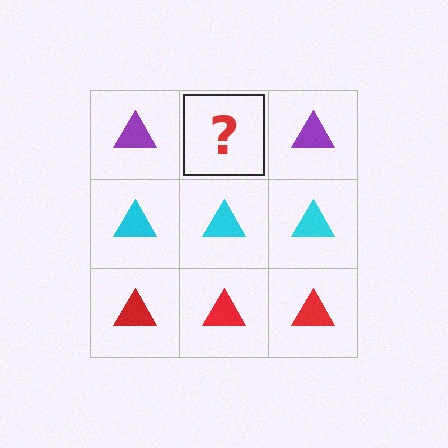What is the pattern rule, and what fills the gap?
The rule is that each row has a consistent color. The gap should be filled with a purple triangle.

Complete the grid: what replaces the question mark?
The question mark should be replaced with a purple triangle.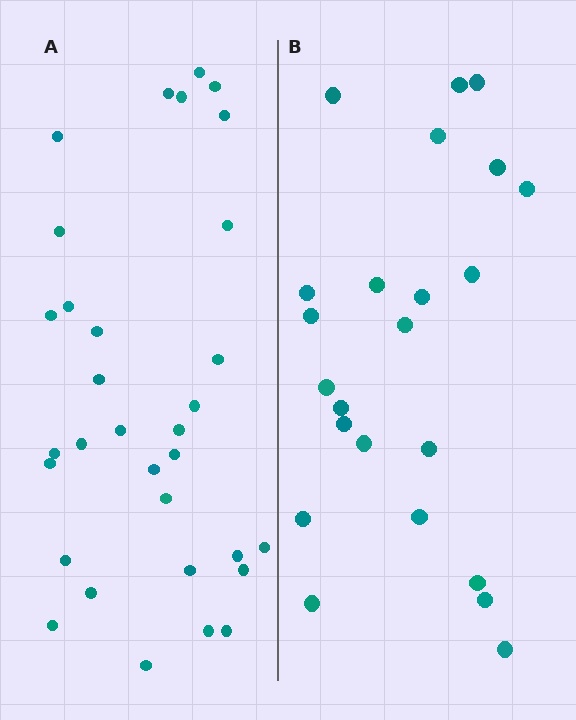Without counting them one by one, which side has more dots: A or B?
Region A (the left region) has more dots.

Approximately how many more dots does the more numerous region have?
Region A has roughly 8 or so more dots than region B.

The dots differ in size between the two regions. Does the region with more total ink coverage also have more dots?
No. Region B has more total ink coverage because its dots are larger, but region A actually contains more individual dots. Total area can be misleading — the number of items is what matters here.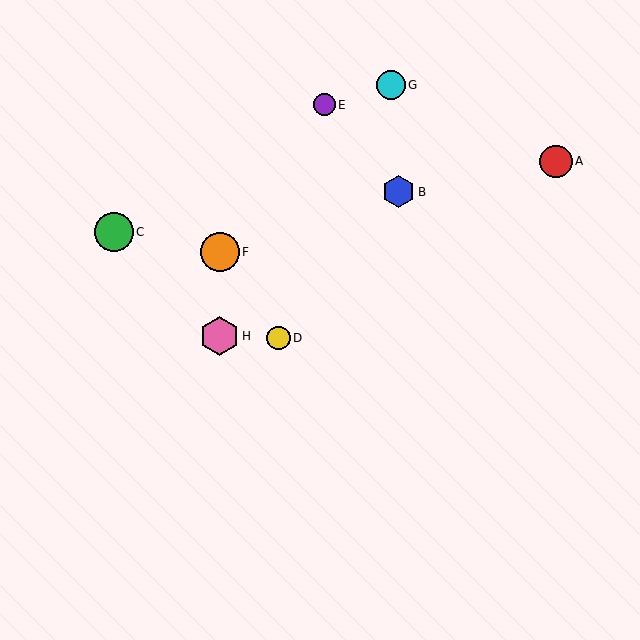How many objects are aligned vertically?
2 objects (F, H) are aligned vertically.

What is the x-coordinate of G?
Object G is at x≈391.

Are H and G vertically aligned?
No, H is at x≈220 and G is at x≈391.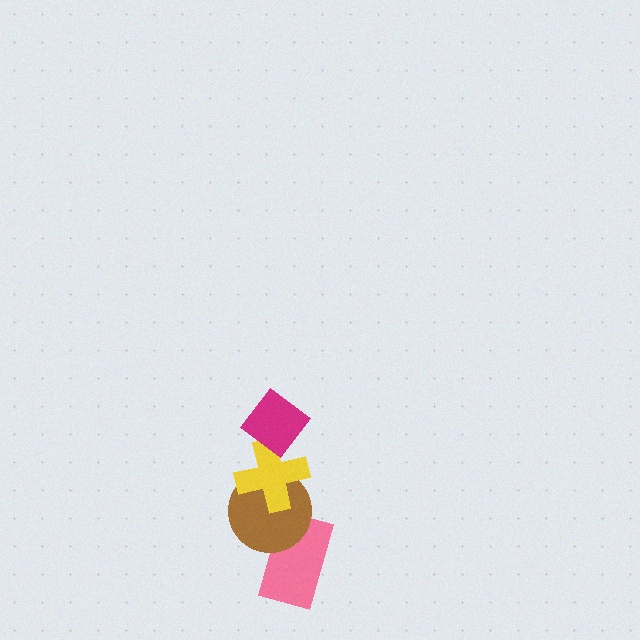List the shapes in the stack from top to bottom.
From top to bottom: the magenta diamond, the yellow cross, the brown circle, the pink rectangle.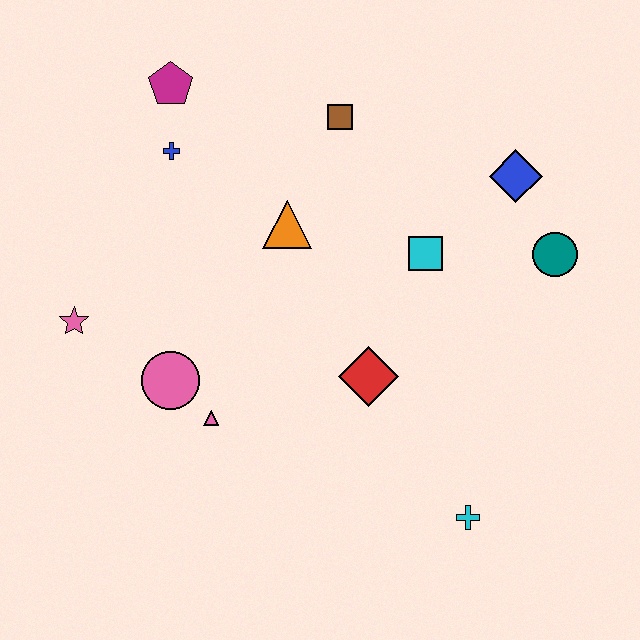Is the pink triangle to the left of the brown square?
Yes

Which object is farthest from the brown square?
The cyan cross is farthest from the brown square.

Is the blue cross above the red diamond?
Yes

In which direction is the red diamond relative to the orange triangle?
The red diamond is below the orange triangle.